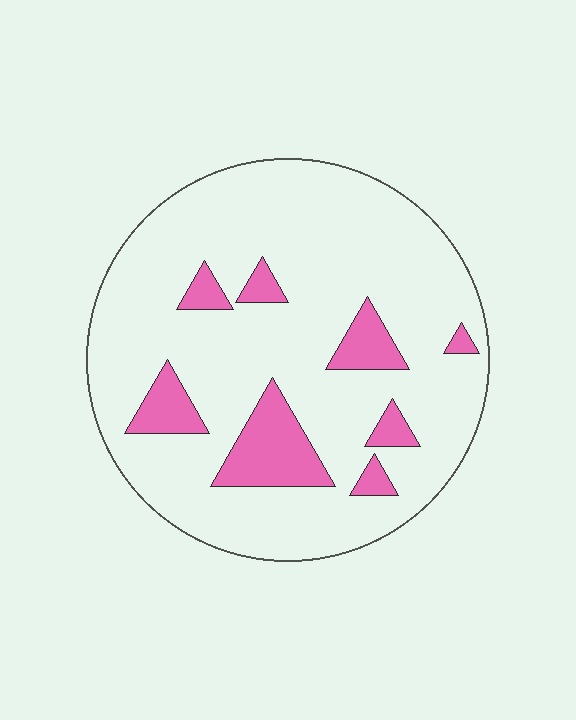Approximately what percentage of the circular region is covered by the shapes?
Approximately 15%.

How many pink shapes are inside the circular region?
8.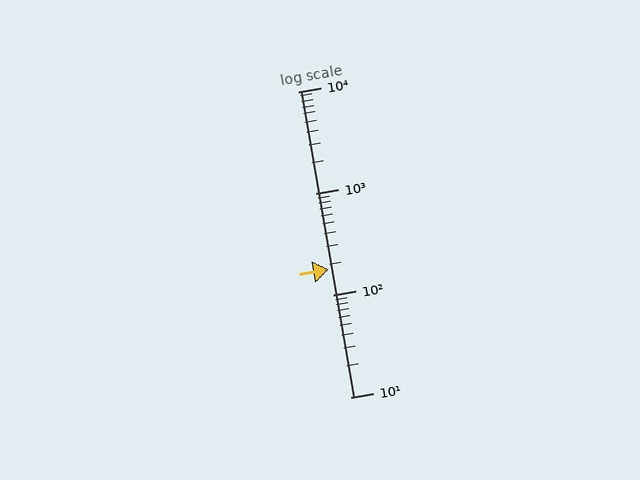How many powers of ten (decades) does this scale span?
The scale spans 3 decades, from 10 to 10000.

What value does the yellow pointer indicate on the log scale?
The pointer indicates approximately 180.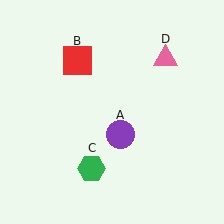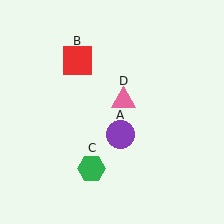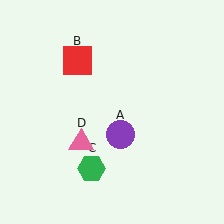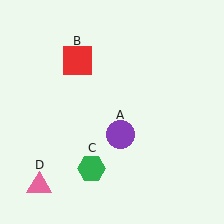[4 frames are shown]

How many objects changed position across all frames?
1 object changed position: pink triangle (object D).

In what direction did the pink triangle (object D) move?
The pink triangle (object D) moved down and to the left.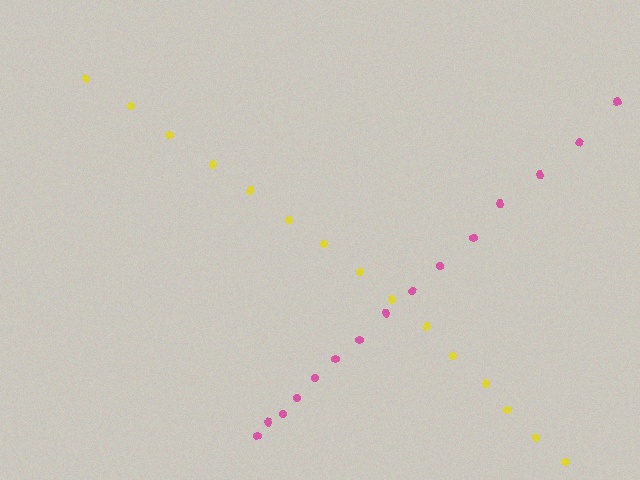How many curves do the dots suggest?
There are 2 distinct paths.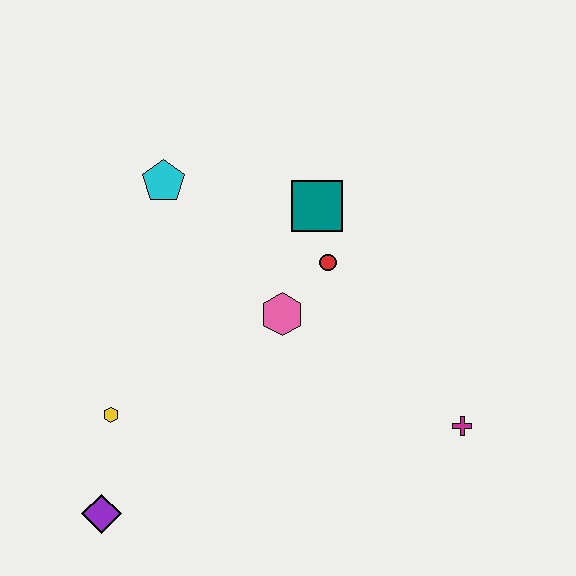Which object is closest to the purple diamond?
The yellow hexagon is closest to the purple diamond.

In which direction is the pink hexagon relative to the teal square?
The pink hexagon is below the teal square.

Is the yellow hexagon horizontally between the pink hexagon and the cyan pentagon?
No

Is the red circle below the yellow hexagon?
No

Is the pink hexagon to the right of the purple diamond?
Yes